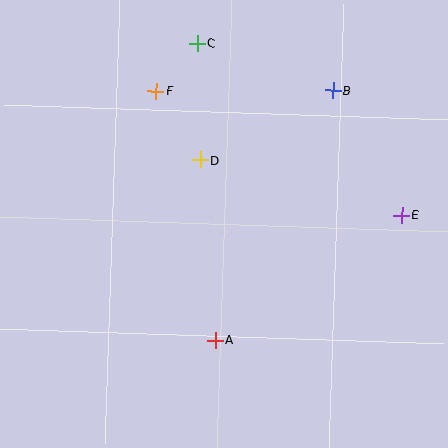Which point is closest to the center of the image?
Point D at (201, 160) is closest to the center.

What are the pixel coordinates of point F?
Point F is at (156, 91).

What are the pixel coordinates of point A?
Point A is at (215, 340).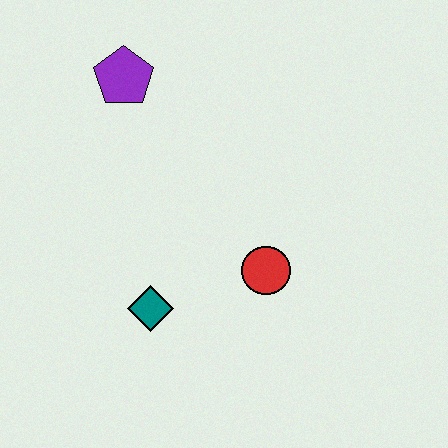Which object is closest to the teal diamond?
The red circle is closest to the teal diamond.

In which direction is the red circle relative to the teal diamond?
The red circle is to the right of the teal diamond.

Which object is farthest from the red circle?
The purple pentagon is farthest from the red circle.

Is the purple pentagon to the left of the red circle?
Yes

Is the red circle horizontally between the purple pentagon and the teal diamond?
No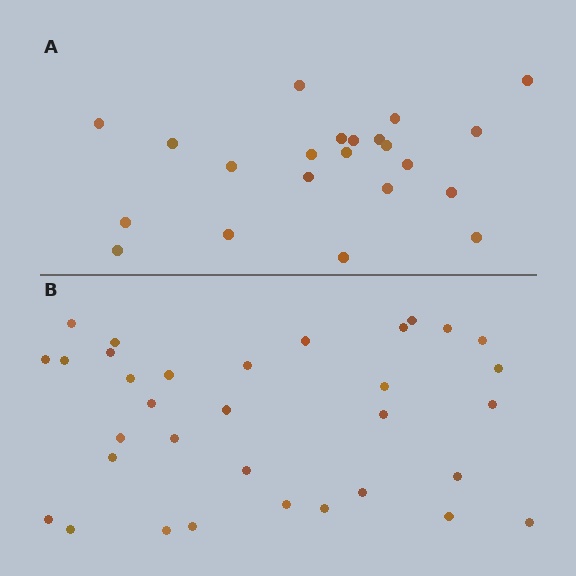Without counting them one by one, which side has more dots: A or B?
Region B (the bottom region) has more dots.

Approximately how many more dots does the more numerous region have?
Region B has roughly 12 or so more dots than region A.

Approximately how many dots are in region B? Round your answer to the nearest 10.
About 30 dots. (The exact count is 33, which rounds to 30.)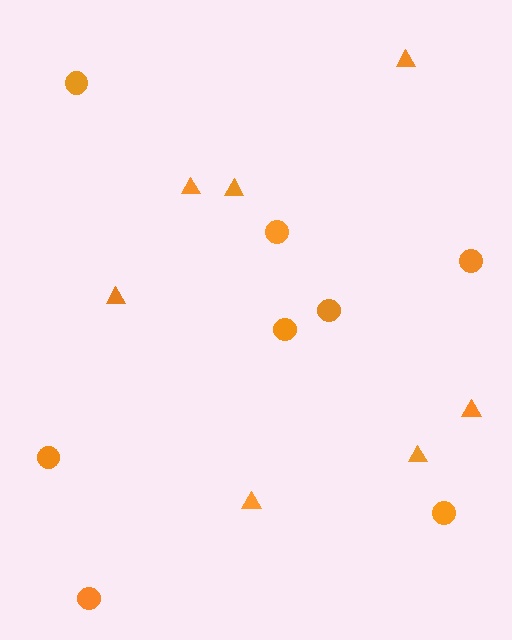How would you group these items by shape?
There are 2 groups: one group of triangles (7) and one group of circles (8).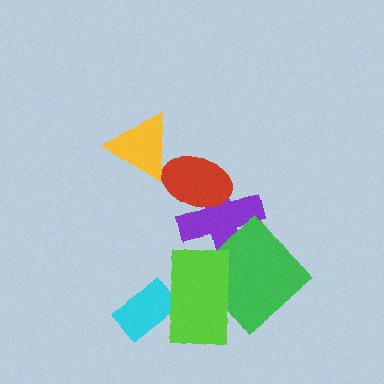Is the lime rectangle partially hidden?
No, no other shape covers it.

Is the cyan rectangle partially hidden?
Yes, it is partially covered by another shape.